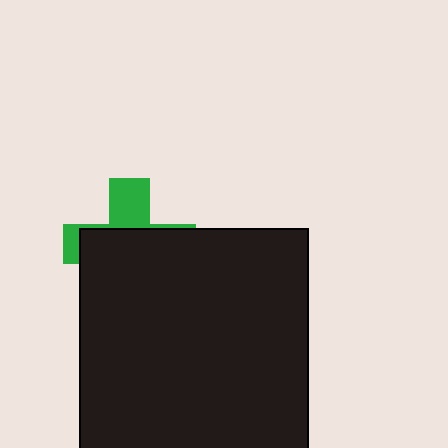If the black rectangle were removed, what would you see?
You would see the complete green cross.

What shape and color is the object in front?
The object in front is a black rectangle.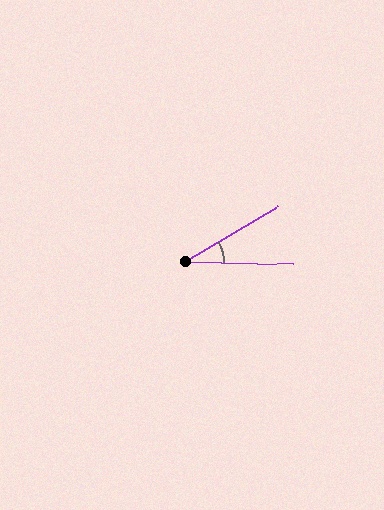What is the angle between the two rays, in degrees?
Approximately 32 degrees.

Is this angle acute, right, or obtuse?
It is acute.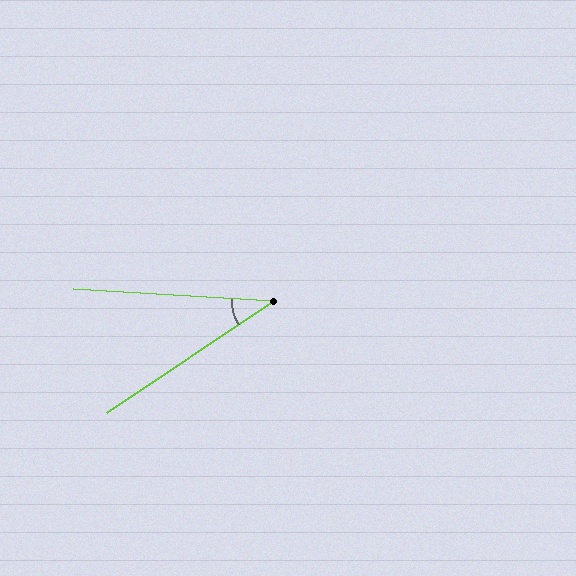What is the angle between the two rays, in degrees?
Approximately 37 degrees.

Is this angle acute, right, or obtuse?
It is acute.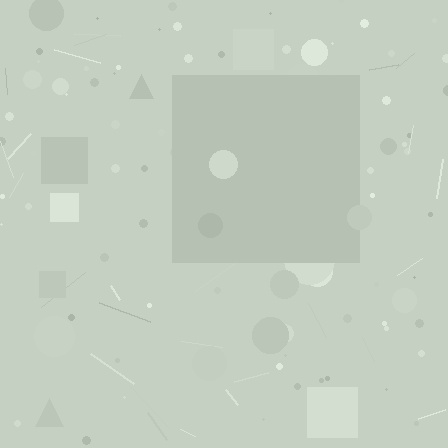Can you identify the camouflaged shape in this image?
The camouflaged shape is a square.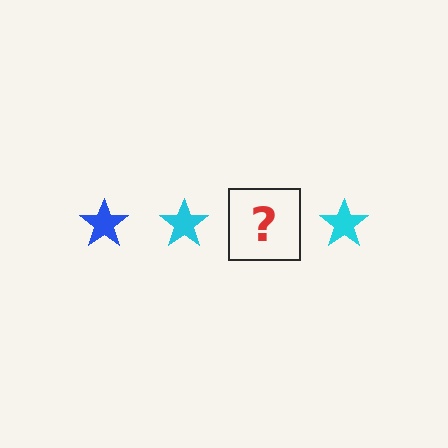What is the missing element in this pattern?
The missing element is a blue star.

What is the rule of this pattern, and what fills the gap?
The rule is that the pattern cycles through blue, cyan stars. The gap should be filled with a blue star.